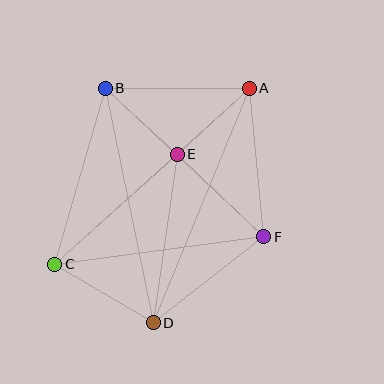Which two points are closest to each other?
Points A and E are closest to each other.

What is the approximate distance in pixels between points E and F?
The distance between E and F is approximately 119 pixels.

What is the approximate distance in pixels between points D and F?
The distance between D and F is approximately 140 pixels.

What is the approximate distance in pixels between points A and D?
The distance between A and D is approximately 253 pixels.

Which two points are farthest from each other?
Points A and C are farthest from each other.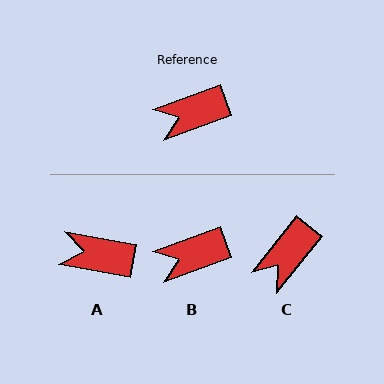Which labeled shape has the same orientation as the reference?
B.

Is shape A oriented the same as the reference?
No, it is off by about 31 degrees.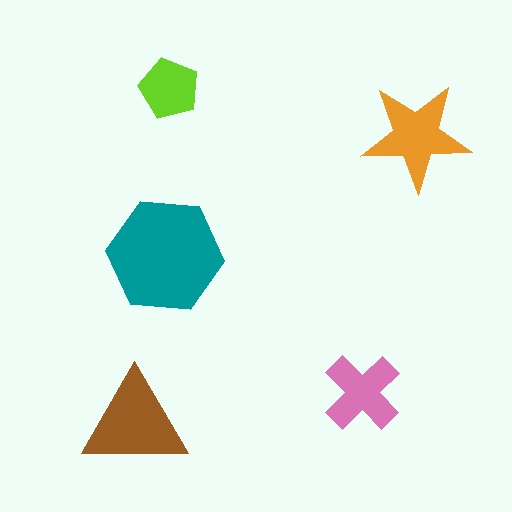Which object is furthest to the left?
The brown triangle is leftmost.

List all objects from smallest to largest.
The lime pentagon, the pink cross, the orange star, the brown triangle, the teal hexagon.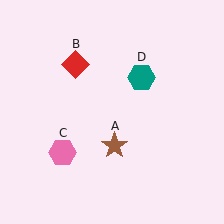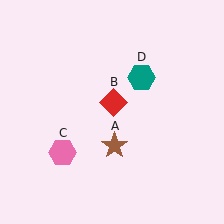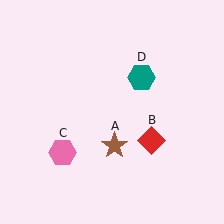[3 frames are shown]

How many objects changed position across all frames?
1 object changed position: red diamond (object B).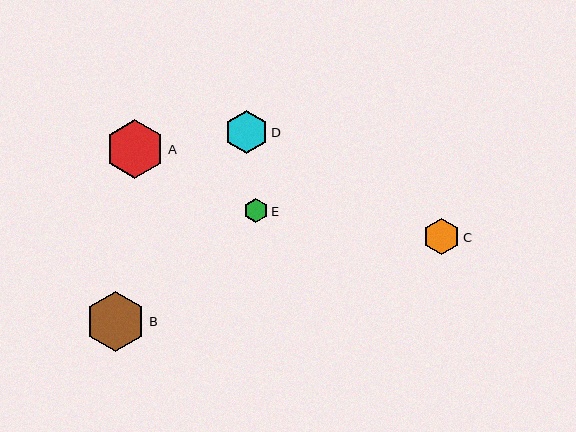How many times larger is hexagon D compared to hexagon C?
Hexagon D is approximately 1.2 times the size of hexagon C.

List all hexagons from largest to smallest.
From largest to smallest: B, A, D, C, E.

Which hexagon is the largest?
Hexagon B is the largest with a size of approximately 60 pixels.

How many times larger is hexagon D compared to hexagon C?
Hexagon D is approximately 1.2 times the size of hexagon C.